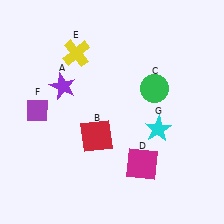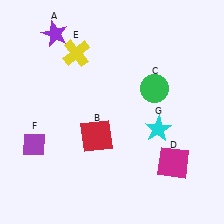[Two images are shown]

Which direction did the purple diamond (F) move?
The purple diamond (F) moved down.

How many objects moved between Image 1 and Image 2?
3 objects moved between the two images.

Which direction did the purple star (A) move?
The purple star (A) moved up.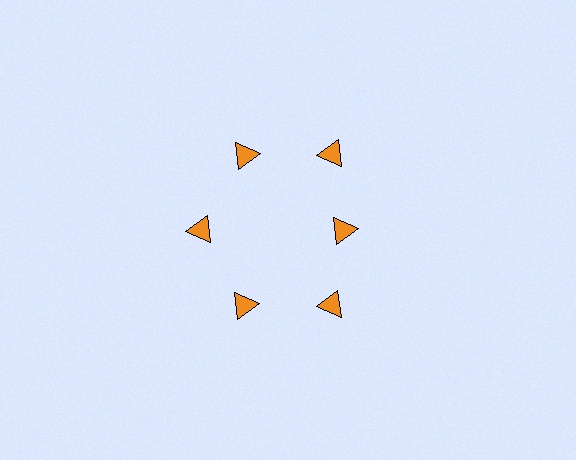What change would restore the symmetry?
The symmetry would be restored by moving it outward, back onto the ring so that all 6 triangles sit at equal angles and equal distance from the center.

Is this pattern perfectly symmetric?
No. The 6 orange triangles are arranged in a ring, but one element near the 3 o'clock position is pulled inward toward the center, breaking the 6-fold rotational symmetry.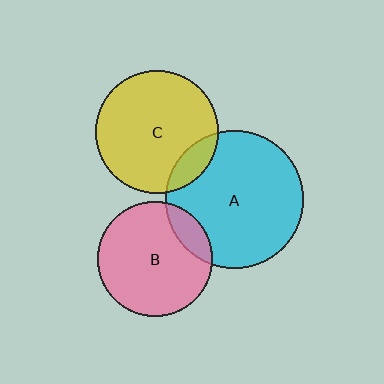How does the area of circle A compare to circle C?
Approximately 1.3 times.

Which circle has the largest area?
Circle A (cyan).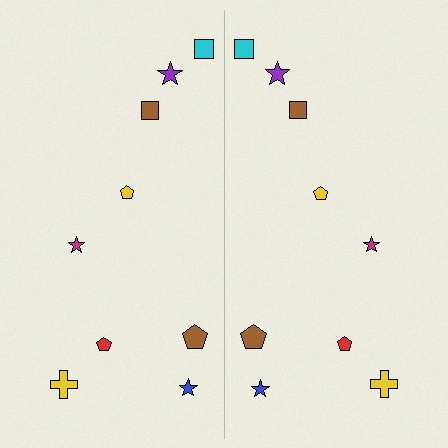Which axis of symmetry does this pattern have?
The pattern has a vertical axis of symmetry running through the center of the image.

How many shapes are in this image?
There are 18 shapes in this image.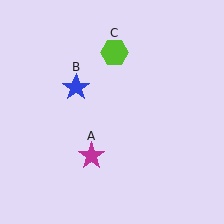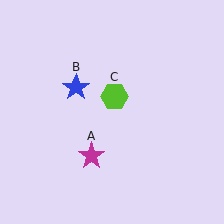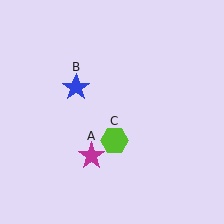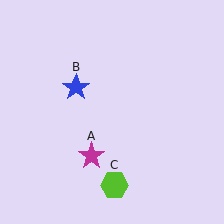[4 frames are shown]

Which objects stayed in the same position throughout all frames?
Magenta star (object A) and blue star (object B) remained stationary.